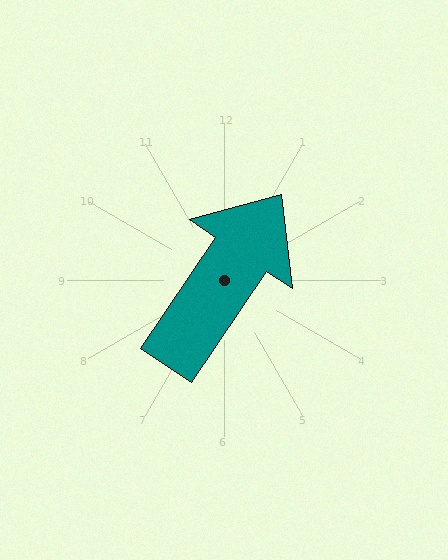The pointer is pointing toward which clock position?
Roughly 1 o'clock.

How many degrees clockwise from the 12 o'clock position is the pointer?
Approximately 34 degrees.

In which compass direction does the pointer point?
Northeast.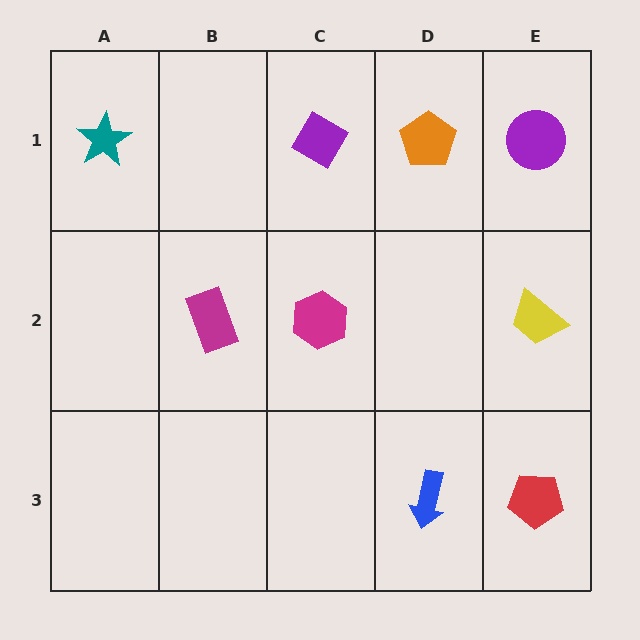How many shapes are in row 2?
3 shapes.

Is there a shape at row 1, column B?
No, that cell is empty.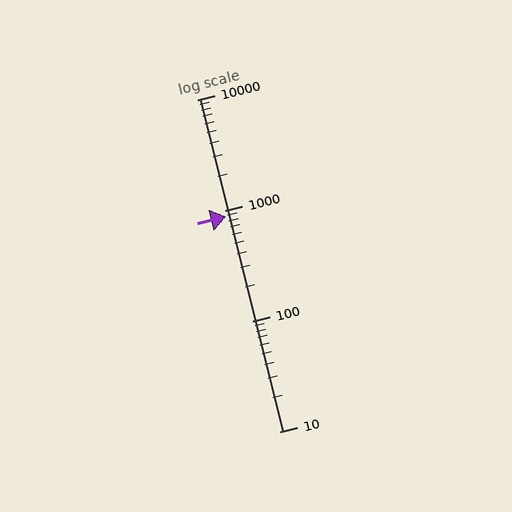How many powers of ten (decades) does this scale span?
The scale spans 3 decades, from 10 to 10000.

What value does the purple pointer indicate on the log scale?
The pointer indicates approximately 870.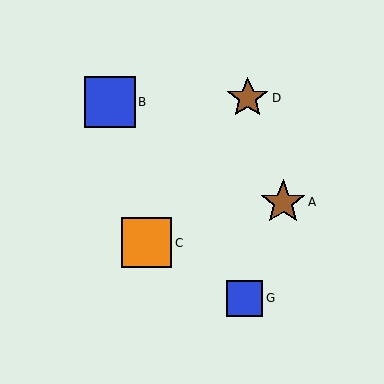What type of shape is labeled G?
Shape G is a blue square.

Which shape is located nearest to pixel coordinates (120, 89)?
The blue square (labeled B) at (110, 102) is nearest to that location.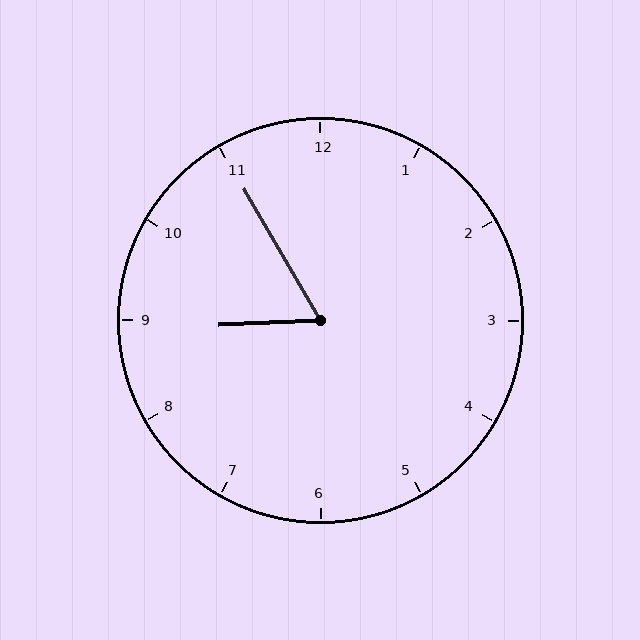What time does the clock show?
8:55.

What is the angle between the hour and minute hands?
Approximately 62 degrees.